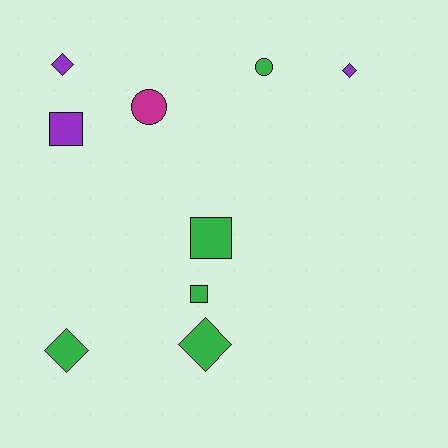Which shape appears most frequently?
Diamond, with 4 objects.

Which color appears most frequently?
Green, with 5 objects.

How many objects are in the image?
There are 9 objects.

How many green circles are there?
There is 1 green circle.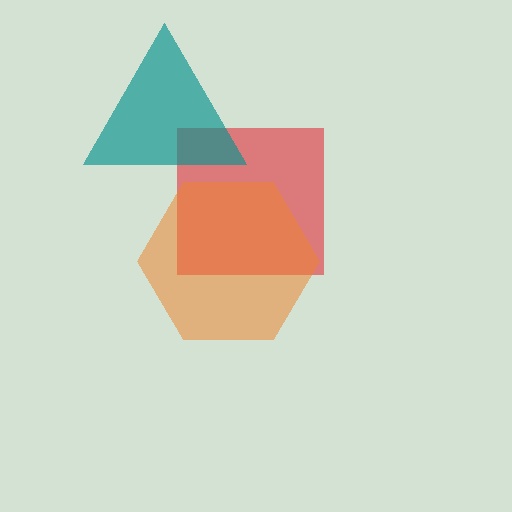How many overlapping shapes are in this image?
There are 3 overlapping shapes in the image.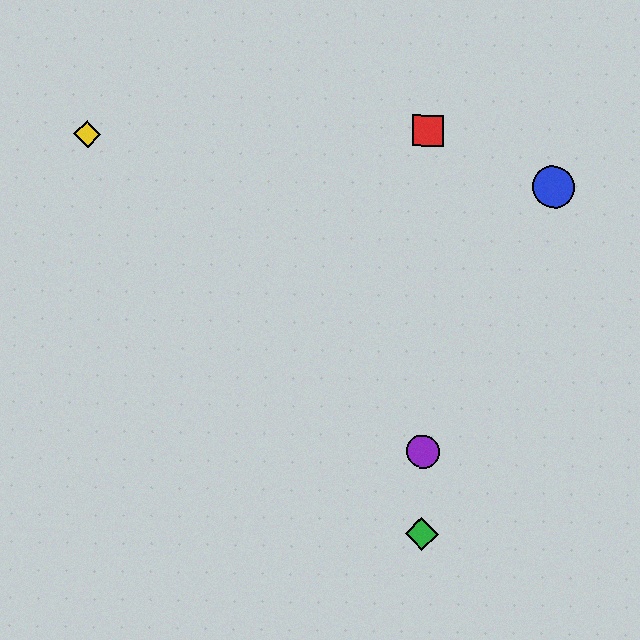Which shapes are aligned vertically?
The red square, the green diamond, the purple circle are aligned vertically.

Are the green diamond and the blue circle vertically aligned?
No, the green diamond is at x≈422 and the blue circle is at x≈554.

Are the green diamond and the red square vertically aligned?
Yes, both are at x≈422.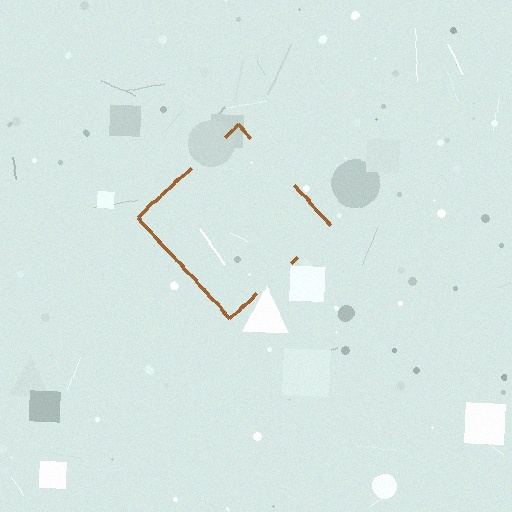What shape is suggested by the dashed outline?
The dashed outline suggests a diamond.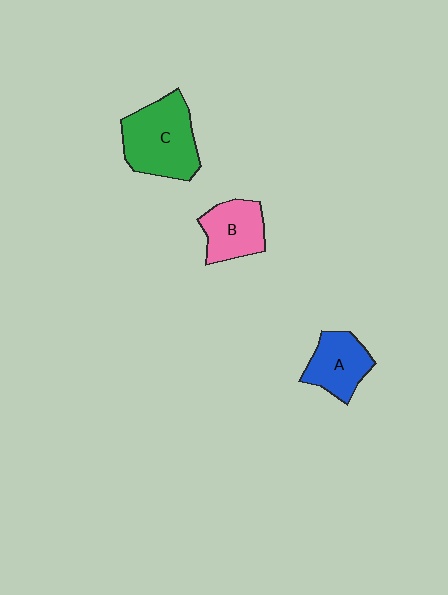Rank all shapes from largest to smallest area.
From largest to smallest: C (green), A (blue), B (pink).